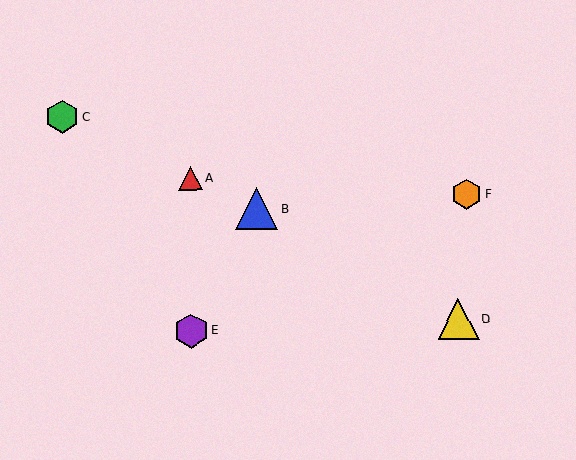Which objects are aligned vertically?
Objects A, E are aligned vertically.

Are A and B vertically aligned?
No, A is at x≈190 and B is at x≈257.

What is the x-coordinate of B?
Object B is at x≈257.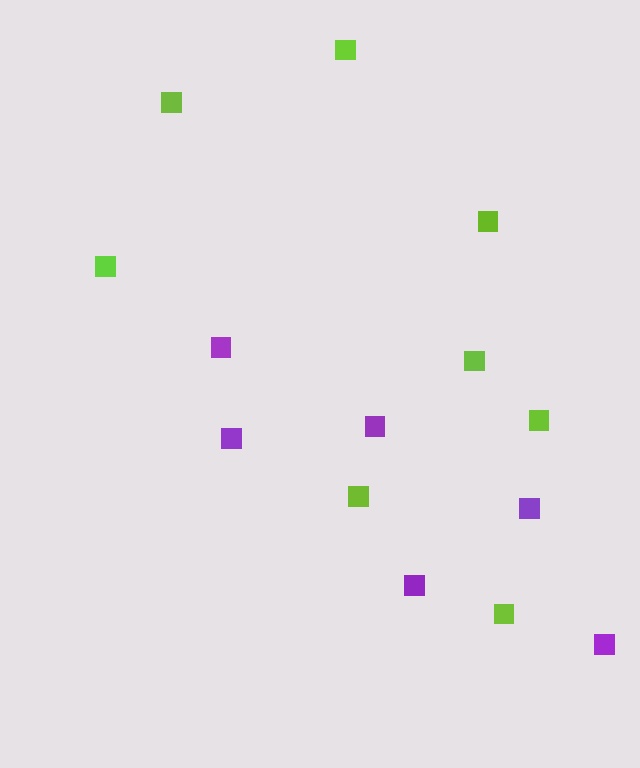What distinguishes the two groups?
There are 2 groups: one group of purple squares (6) and one group of lime squares (8).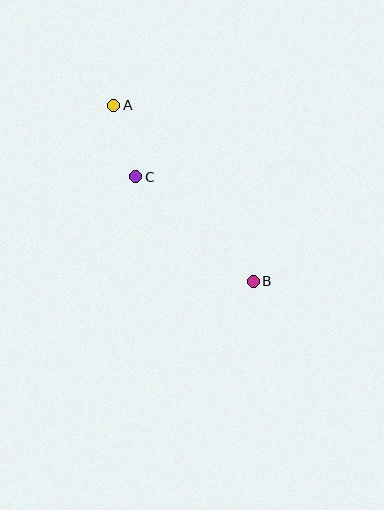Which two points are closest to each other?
Points A and C are closest to each other.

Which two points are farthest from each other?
Points A and B are farthest from each other.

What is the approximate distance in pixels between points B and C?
The distance between B and C is approximately 158 pixels.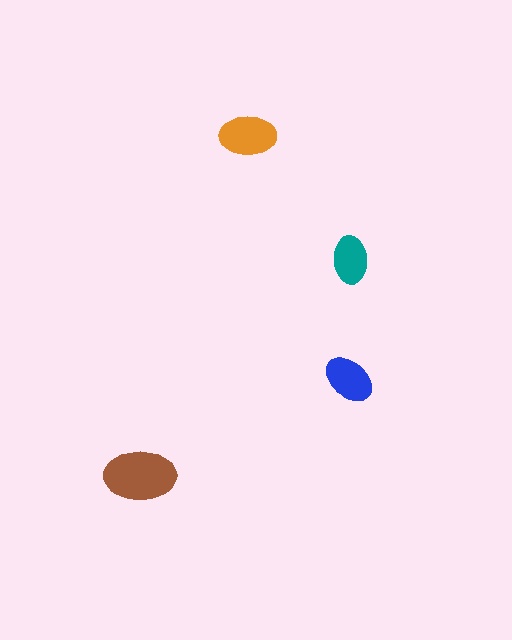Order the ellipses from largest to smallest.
the brown one, the orange one, the blue one, the teal one.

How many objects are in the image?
There are 4 objects in the image.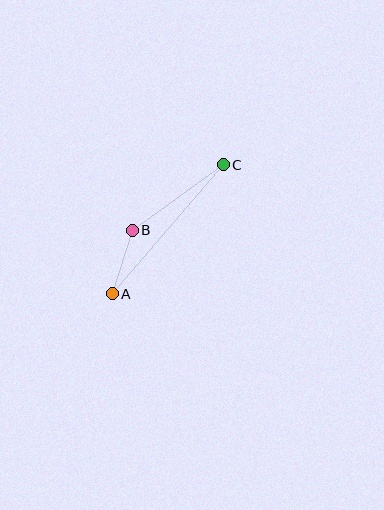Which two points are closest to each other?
Points A and B are closest to each other.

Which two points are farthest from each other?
Points A and C are farthest from each other.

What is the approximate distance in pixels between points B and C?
The distance between B and C is approximately 112 pixels.